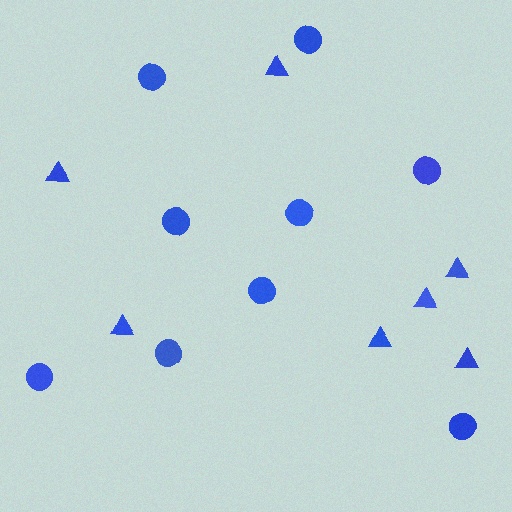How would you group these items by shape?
There are 2 groups: one group of circles (9) and one group of triangles (7).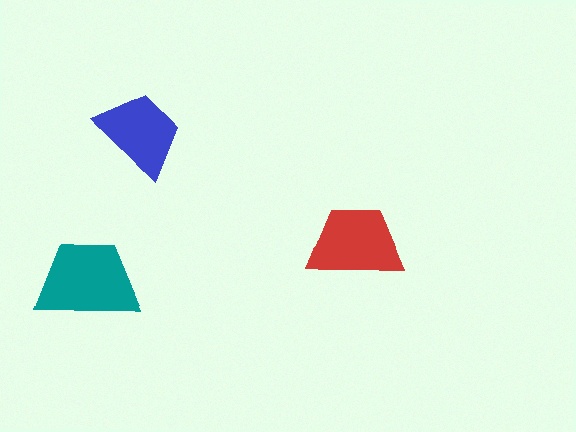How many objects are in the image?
There are 3 objects in the image.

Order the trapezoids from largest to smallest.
the teal one, the red one, the blue one.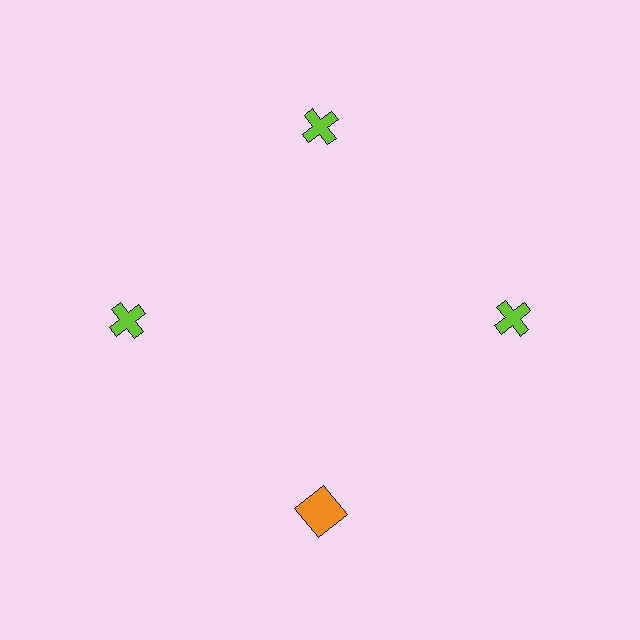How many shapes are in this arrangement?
There are 4 shapes arranged in a ring pattern.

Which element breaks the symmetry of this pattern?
The orange square at roughly the 6 o'clock position breaks the symmetry. All other shapes are lime crosses.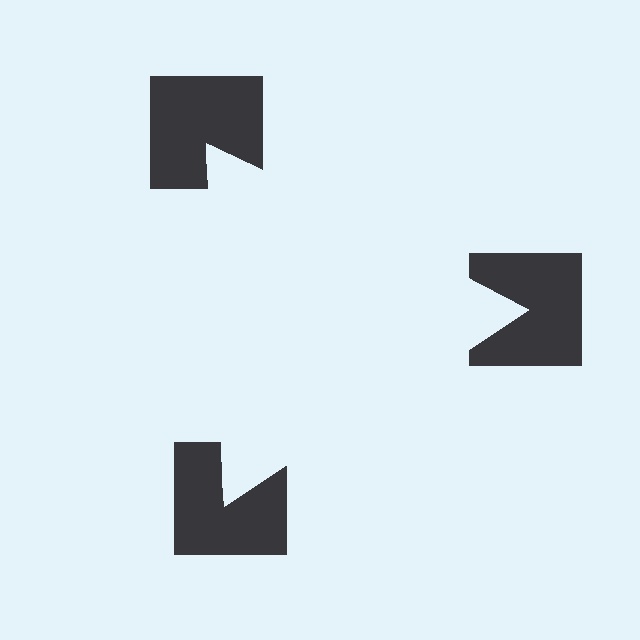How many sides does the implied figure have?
3 sides.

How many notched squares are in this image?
There are 3 — one at each vertex of the illusory triangle.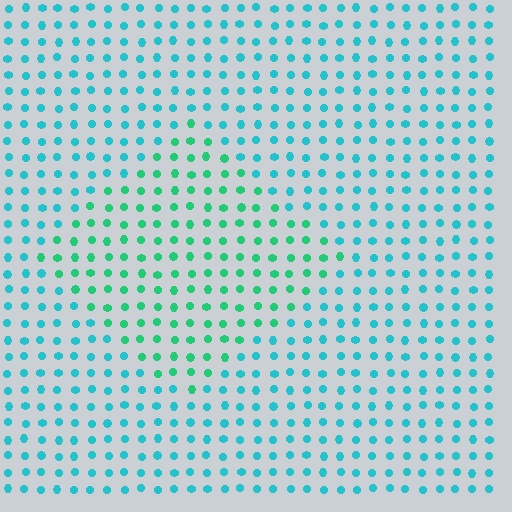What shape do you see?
I see a diamond.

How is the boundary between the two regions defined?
The boundary is defined purely by a slight shift in hue (about 33 degrees). Spacing, size, and orientation are identical on both sides.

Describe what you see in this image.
The image is filled with small cyan elements in a uniform arrangement. A diamond-shaped region is visible where the elements are tinted to a slightly different hue, forming a subtle color boundary.